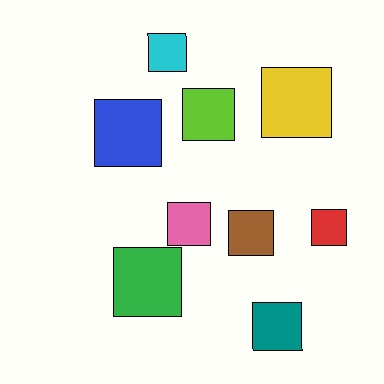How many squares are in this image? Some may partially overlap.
There are 9 squares.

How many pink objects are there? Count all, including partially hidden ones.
There is 1 pink object.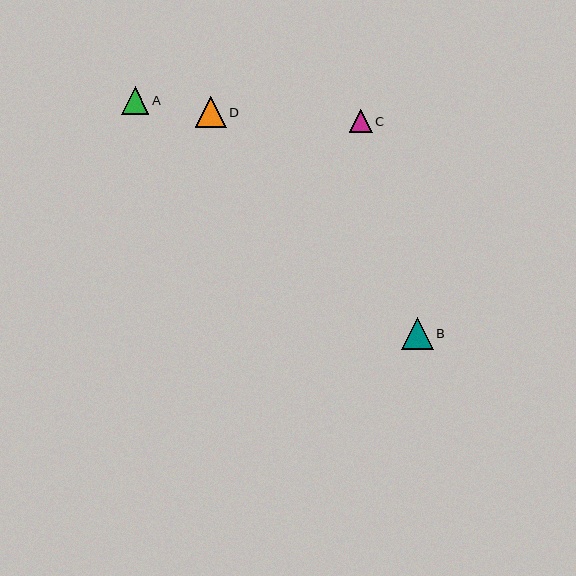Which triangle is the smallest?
Triangle C is the smallest with a size of approximately 23 pixels.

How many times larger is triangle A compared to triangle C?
Triangle A is approximately 1.2 times the size of triangle C.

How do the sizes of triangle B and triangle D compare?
Triangle B and triangle D are approximately the same size.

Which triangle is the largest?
Triangle B is the largest with a size of approximately 31 pixels.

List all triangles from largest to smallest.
From largest to smallest: B, D, A, C.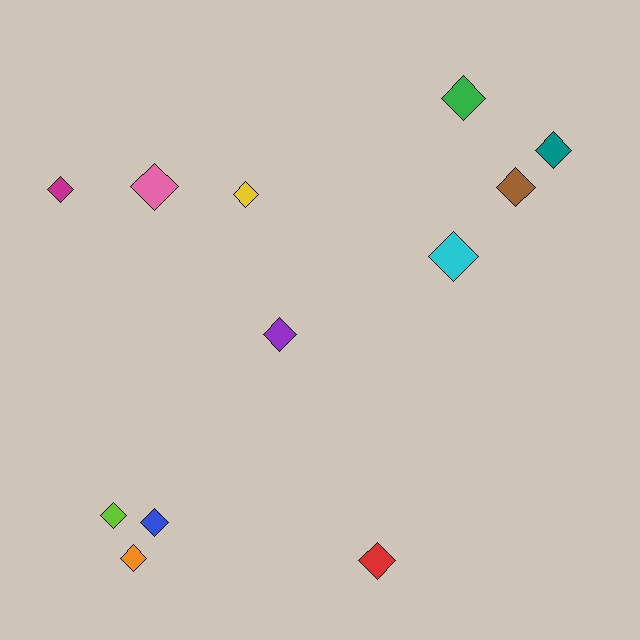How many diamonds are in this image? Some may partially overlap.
There are 12 diamonds.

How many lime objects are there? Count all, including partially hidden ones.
There is 1 lime object.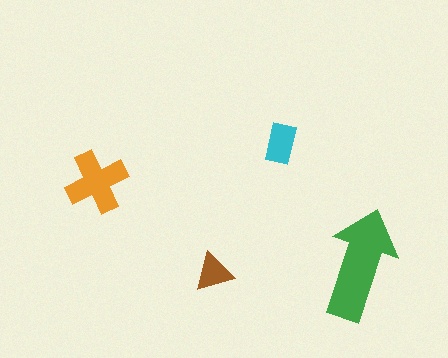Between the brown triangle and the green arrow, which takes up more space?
The green arrow.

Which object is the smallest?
The brown triangle.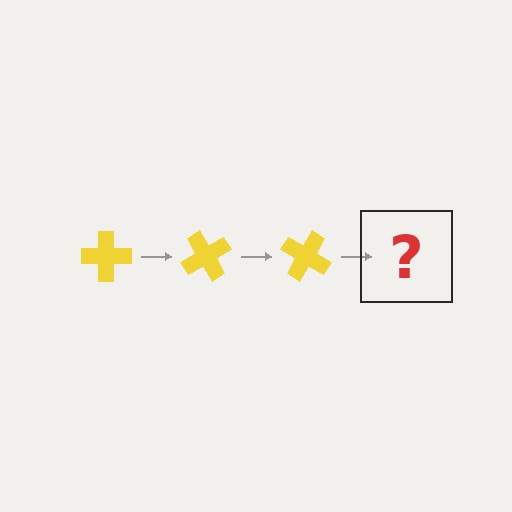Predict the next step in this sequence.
The next step is a yellow cross rotated 180 degrees.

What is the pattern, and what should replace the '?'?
The pattern is that the cross rotates 60 degrees each step. The '?' should be a yellow cross rotated 180 degrees.